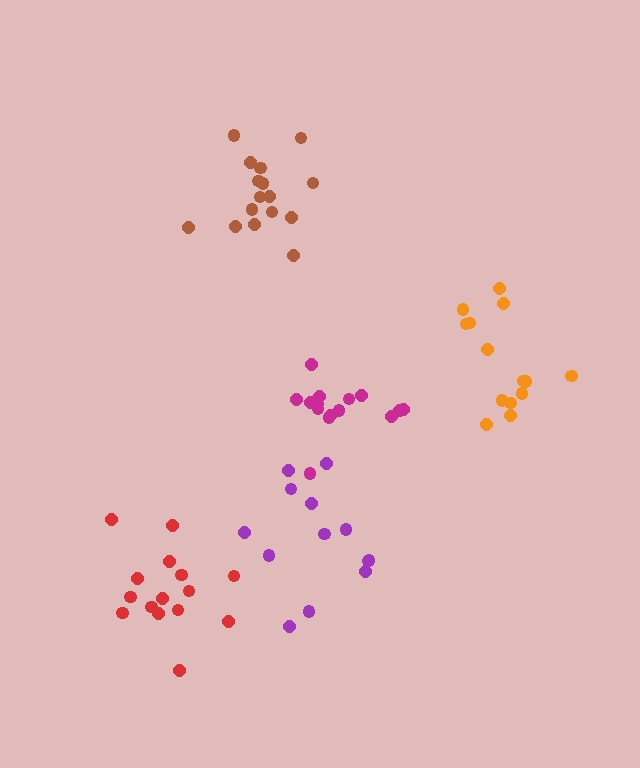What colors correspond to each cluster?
The clusters are colored: brown, orange, purple, red, magenta.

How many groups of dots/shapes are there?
There are 5 groups.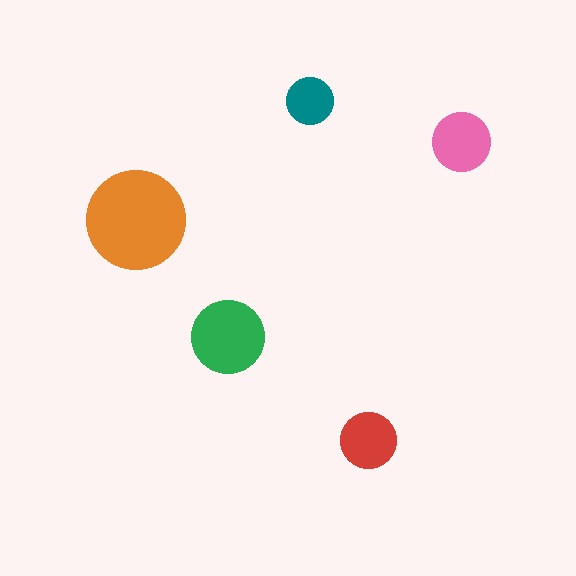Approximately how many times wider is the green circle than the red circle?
About 1.5 times wider.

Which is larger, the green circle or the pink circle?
The green one.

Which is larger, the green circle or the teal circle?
The green one.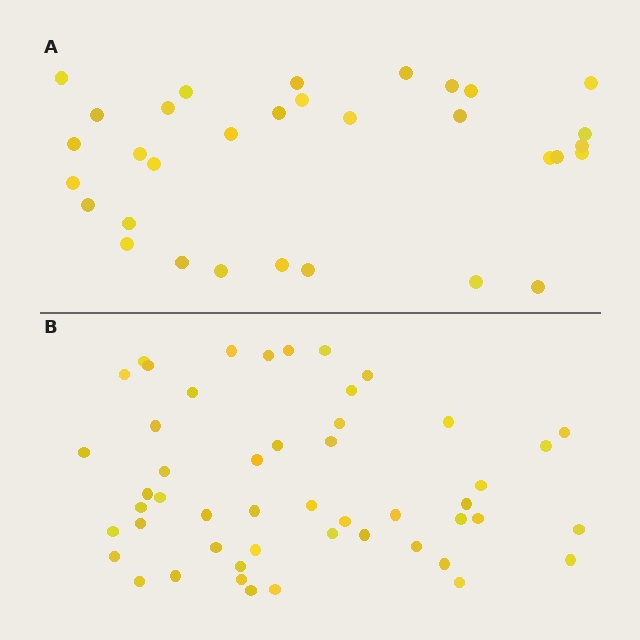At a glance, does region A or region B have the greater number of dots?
Region B (the bottom region) has more dots.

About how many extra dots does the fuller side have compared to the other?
Region B has approximately 20 more dots than region A.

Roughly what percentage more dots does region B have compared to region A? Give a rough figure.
About 55% more.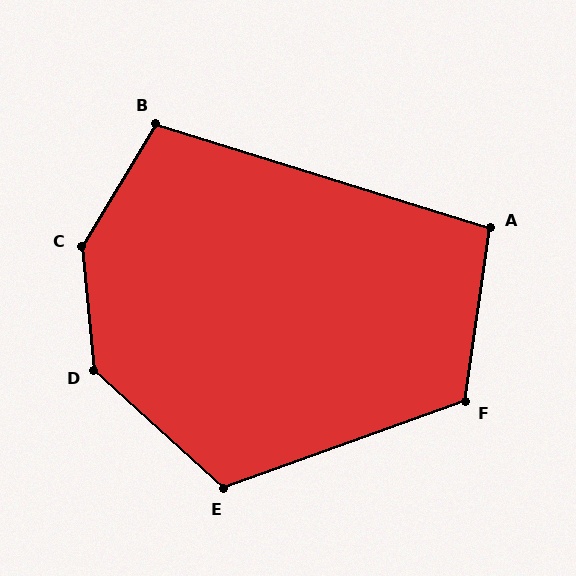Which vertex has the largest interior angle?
C, at approximately 143 degrees.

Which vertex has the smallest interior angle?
A, at approximately 99 degrees.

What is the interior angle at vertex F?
Approximately 118 degrees (obtuse).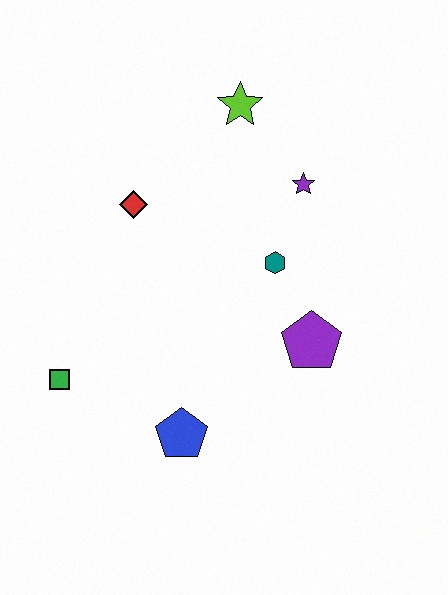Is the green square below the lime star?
Yes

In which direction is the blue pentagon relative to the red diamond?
The blue pentagon is below the red diamond.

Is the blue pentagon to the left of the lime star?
Yes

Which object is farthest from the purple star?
The green square is farthest from the purple star.